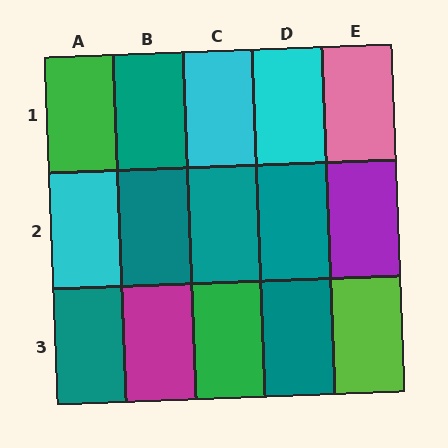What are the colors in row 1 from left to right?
Green, teal, cyan, cyan, pink.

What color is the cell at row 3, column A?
Teal.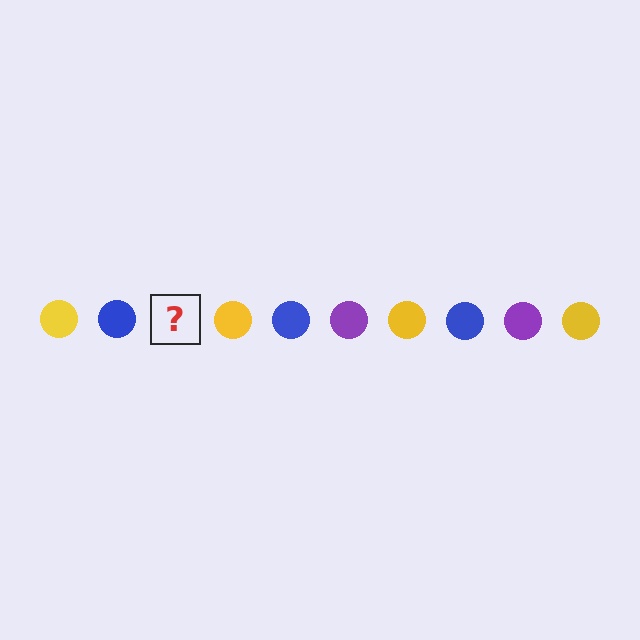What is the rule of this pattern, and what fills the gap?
The rule is that the pattern cycles through yellow, blue, purple circles. The gap should be filled with a purple circle.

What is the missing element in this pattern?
The missing element is a purple circle.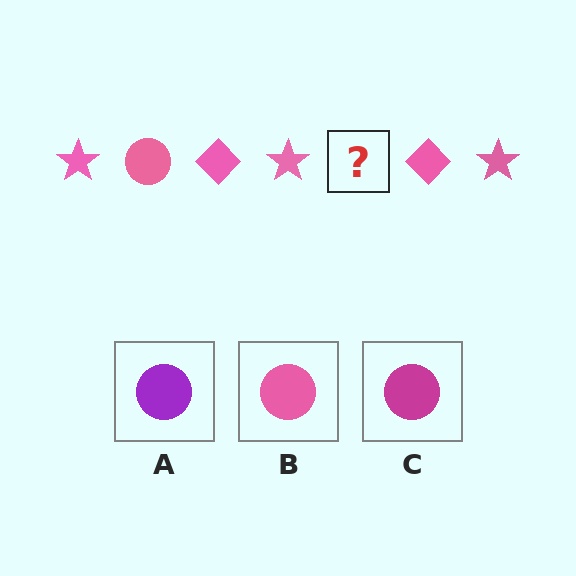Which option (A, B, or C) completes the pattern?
B.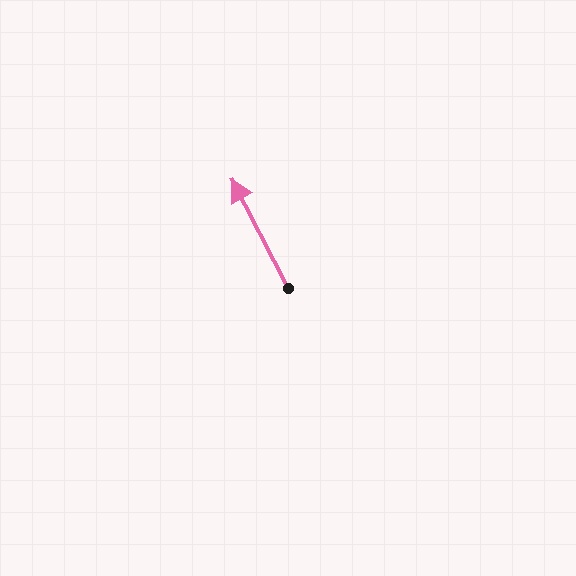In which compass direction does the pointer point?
Northwest.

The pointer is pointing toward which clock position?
Roughly 11 o'clock.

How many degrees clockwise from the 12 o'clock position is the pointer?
Approximately 333 degrees.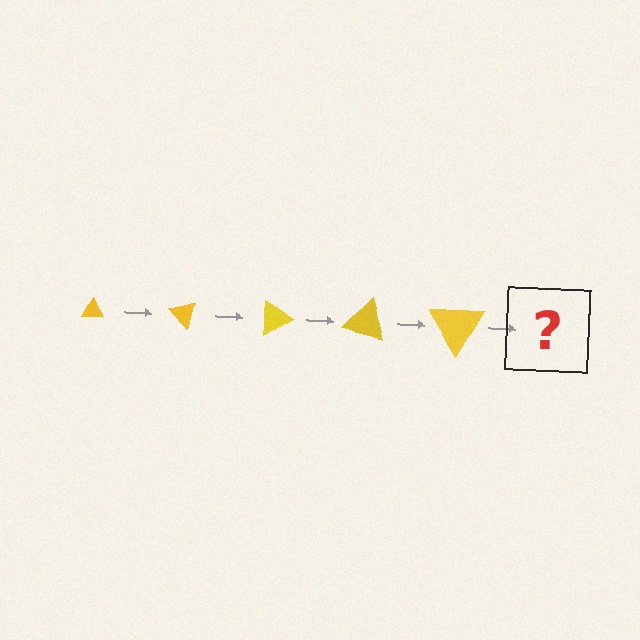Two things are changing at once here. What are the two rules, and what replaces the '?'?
The two rules are that the triangle grows larger each step and it rotates 45 degrees each step. The '?' should be a triangle, larger than the previous one and rotated 225 degrees from the start.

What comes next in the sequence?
The next element should be a triangle, larger than the previous one and rotated 225 degrees from the start.